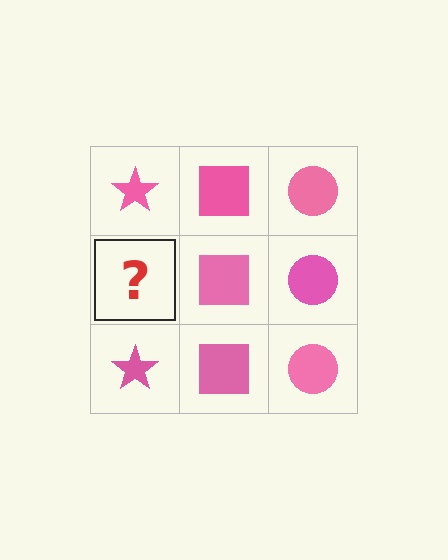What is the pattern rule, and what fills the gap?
The rule is that each column has a consistent shape. The gap should be filled with a pink star.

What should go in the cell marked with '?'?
The missing cell should contain a pink star.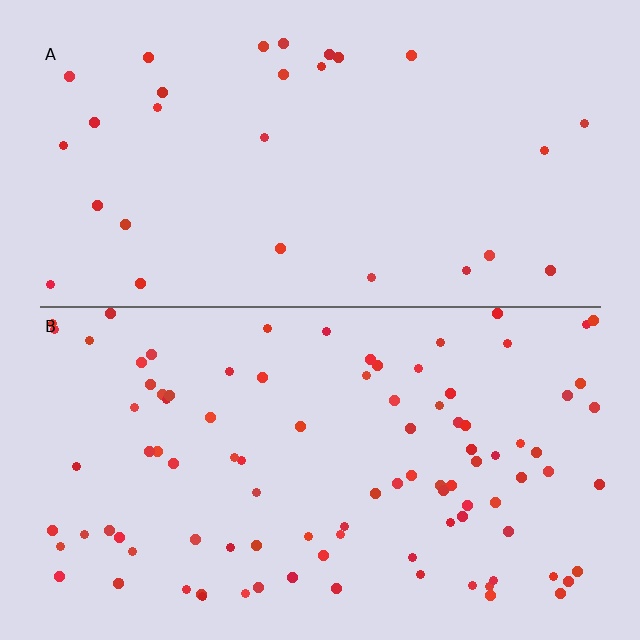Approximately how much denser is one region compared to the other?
Approximately 3.4× — region B over region A.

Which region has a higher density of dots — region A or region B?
B (the bottom).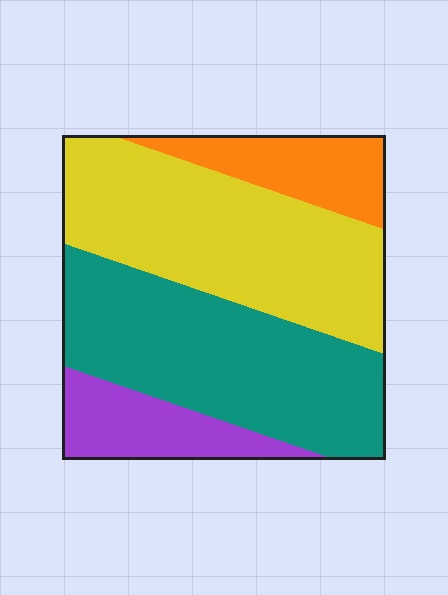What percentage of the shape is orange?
Orange covers roughly 10% of the shape.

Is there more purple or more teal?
Teal.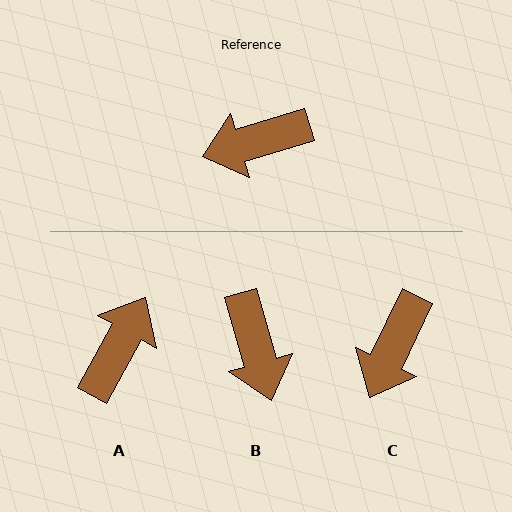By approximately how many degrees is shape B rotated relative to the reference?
Approximately 89 degrees counter-clockwise.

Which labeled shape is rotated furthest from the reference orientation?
A, about 135 degrees away.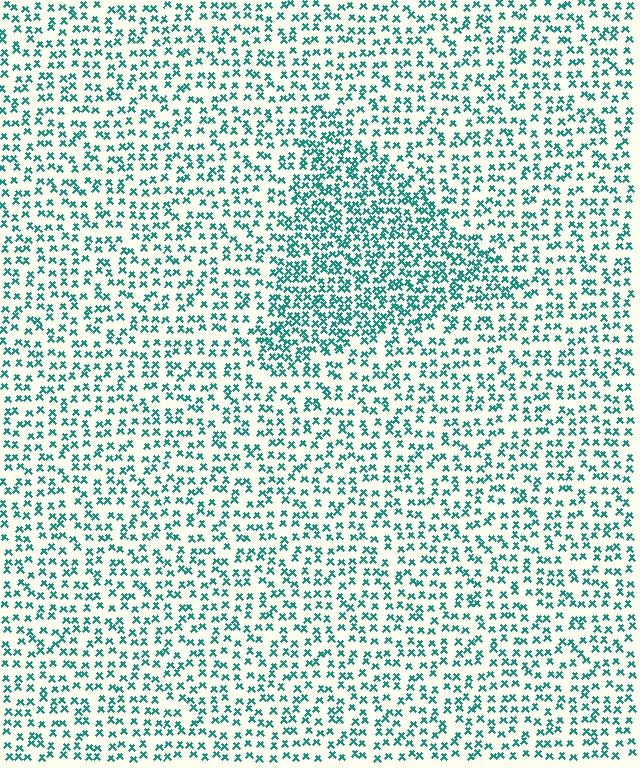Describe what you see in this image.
The image contains small teal elements arranged at two different densities. A triangle-shaped region is visible where the elements are more densely packed than the surrounding area.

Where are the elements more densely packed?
The elements are more densely packed inside the triangle boundary.